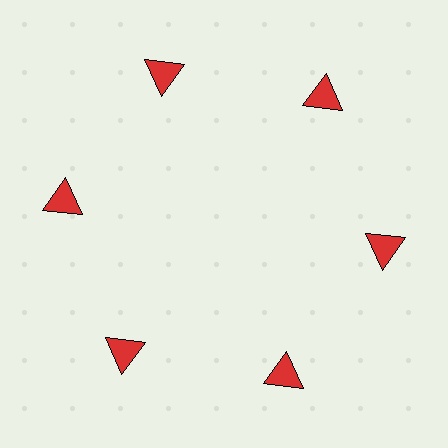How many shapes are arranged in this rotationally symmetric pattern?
There are 6 shapes, arranged in 6 groups of 1.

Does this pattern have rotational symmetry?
Yes, this pattern has 6-fold rotational symmetry. It looks the same after rotating 60 degrees around the center.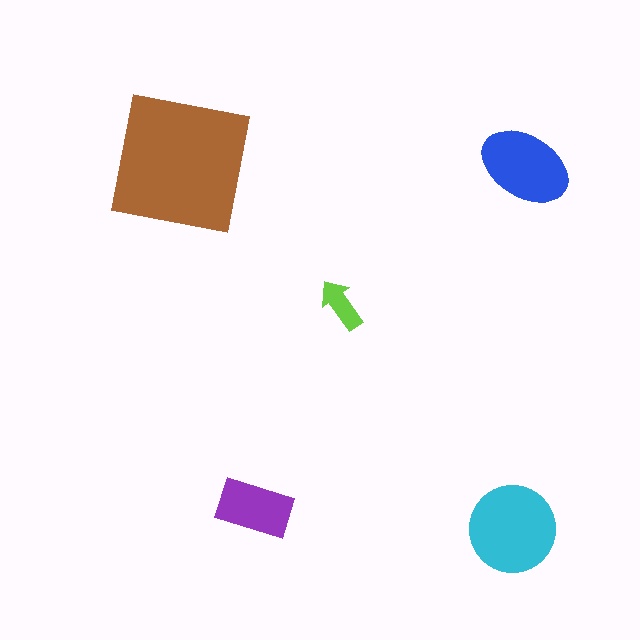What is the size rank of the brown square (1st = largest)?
1st.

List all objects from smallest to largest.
The lime arrow, the purple rectangle, the blue ellipse, the cyan circle, the brown square.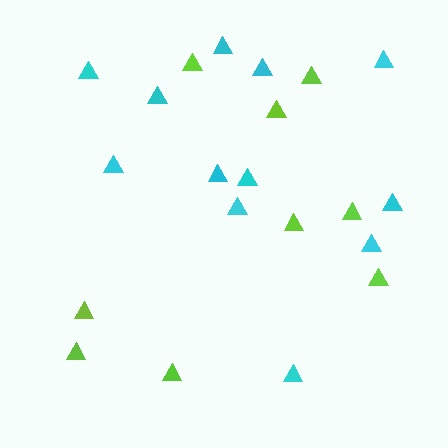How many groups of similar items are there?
There are 2 groups: one group of lime triangles (9) and one group of cyan triangles (12).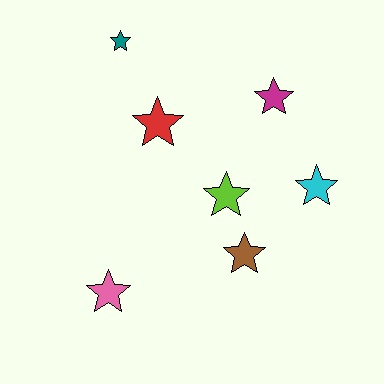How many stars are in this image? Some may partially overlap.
There are 7 stars.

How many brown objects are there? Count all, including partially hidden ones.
There is 1 brown object.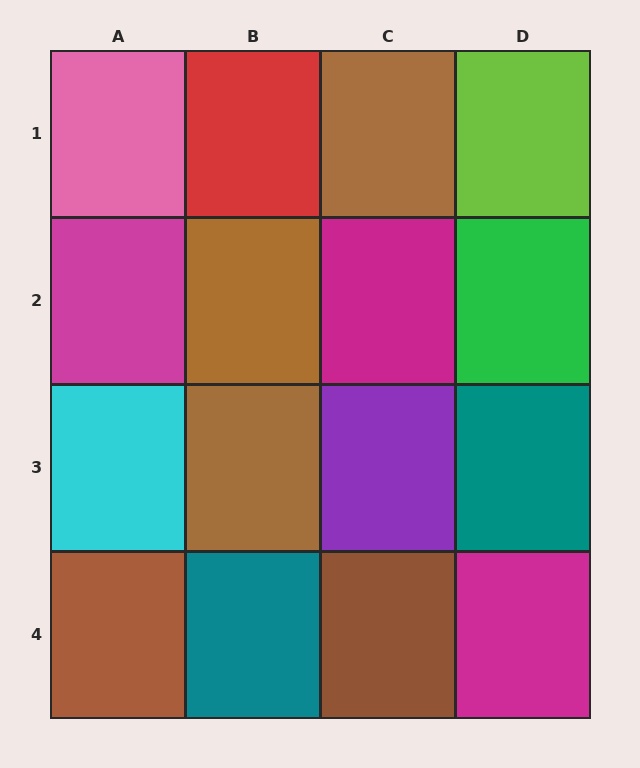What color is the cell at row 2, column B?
Brown.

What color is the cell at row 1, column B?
Red.